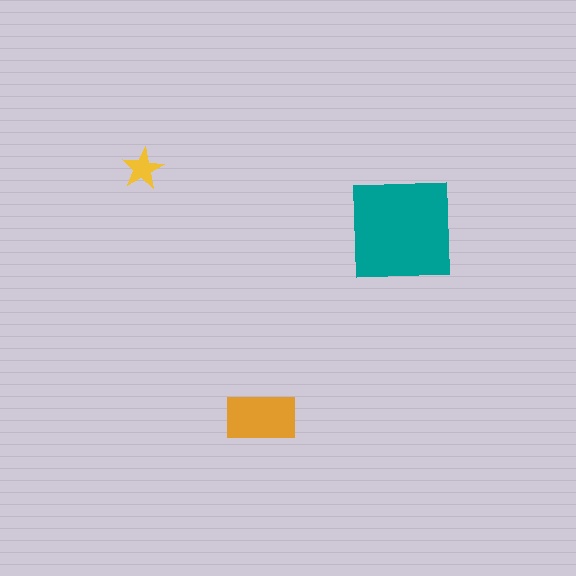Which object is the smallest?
The yellow star.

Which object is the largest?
The teal square.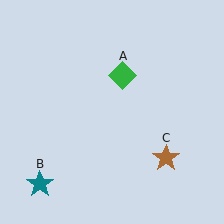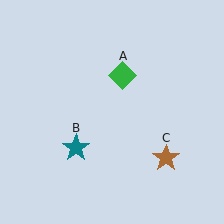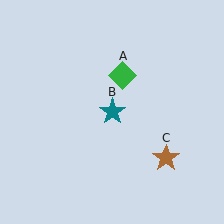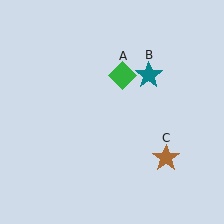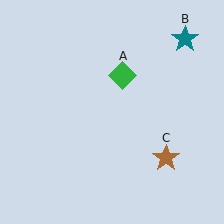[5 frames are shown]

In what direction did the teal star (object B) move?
The teal star (object B) moved up and to the right.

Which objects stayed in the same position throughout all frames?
Green diamond (object A) and brown star (object C) remained stationary.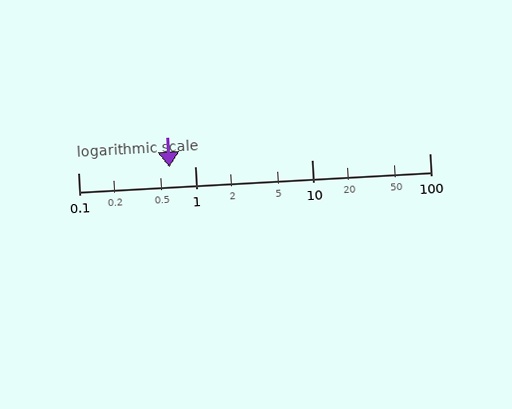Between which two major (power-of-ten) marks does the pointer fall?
The pointer is between 0.1 and 1.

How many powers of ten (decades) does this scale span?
The scale spans 3 decades, from 0.1 to 100.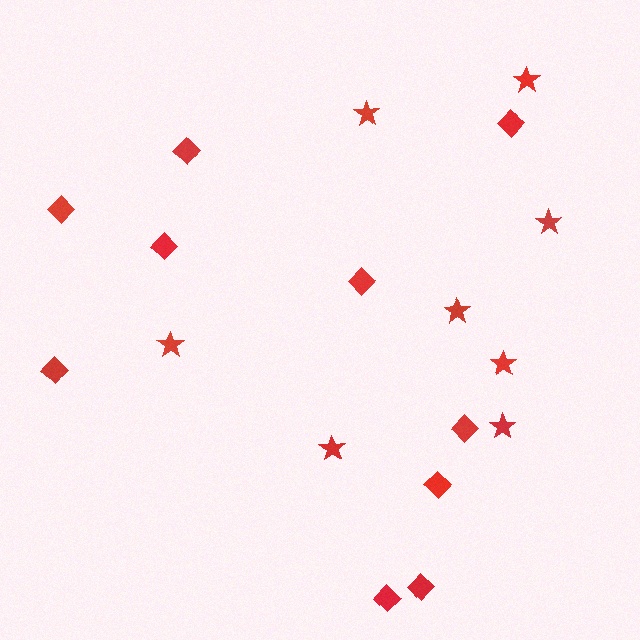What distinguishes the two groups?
There are 2 groups: one group of diamonds (10) and one group of stars (8).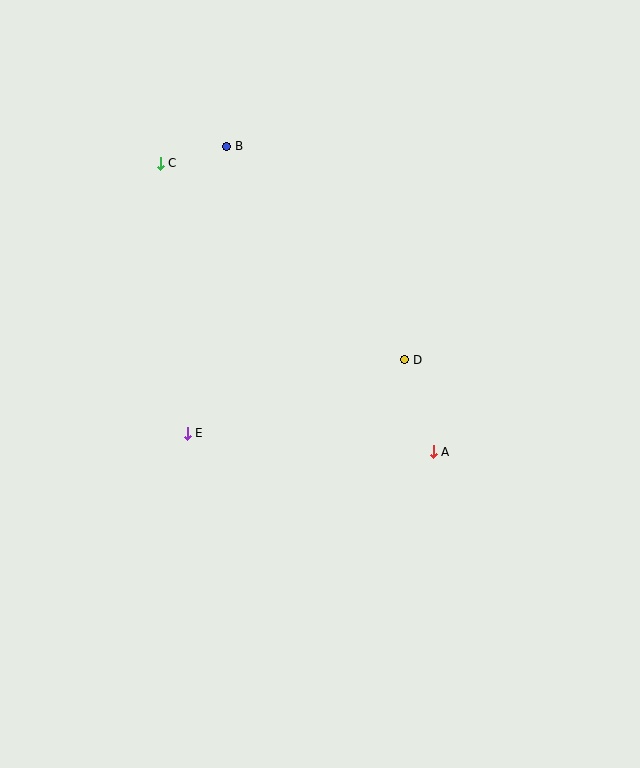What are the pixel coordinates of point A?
Point A is at (433, 452).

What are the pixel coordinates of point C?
Point C is at (160, 163).